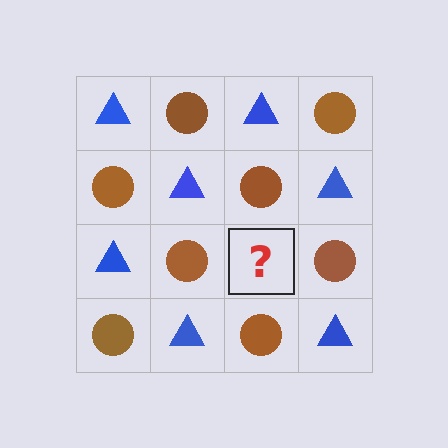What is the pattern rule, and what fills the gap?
The rule is that it alternates blue triangle and brown circle in a checkerboard pattern. The gap should be filled with a blue triangle.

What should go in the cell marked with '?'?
The missing cell should contain a blue triangle.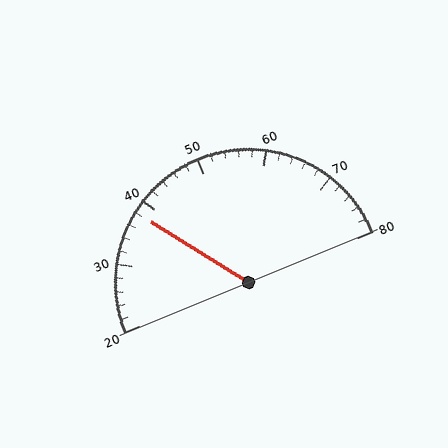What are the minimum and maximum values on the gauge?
The gauge ranges from 20 to 80.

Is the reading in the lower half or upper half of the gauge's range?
The reading is in the lower half of the range (20 to 80).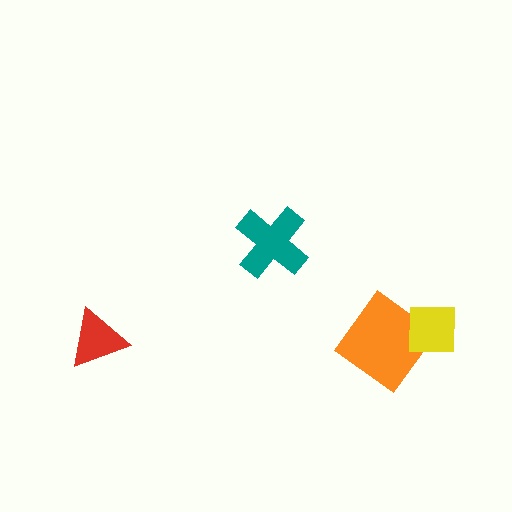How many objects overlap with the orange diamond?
1 object overlaps with the orange diamond.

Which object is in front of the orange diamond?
The yellow square is in front of the orange diamond.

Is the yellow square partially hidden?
No, no other shape covers it.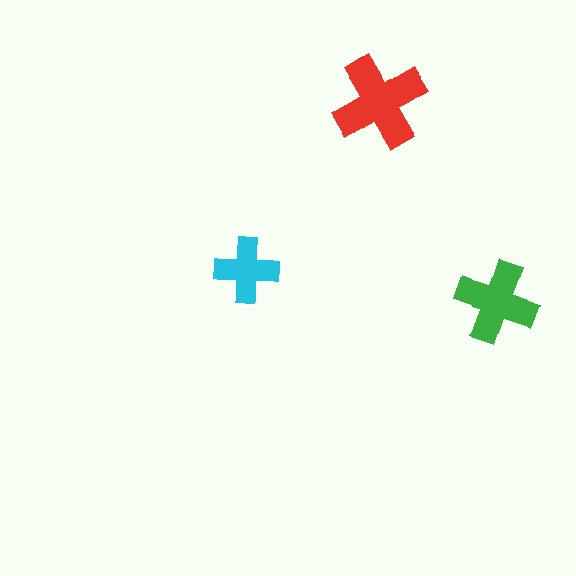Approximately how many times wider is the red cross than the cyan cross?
About 1.5 times wider.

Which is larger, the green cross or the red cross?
The red one.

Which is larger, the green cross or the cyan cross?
The green one.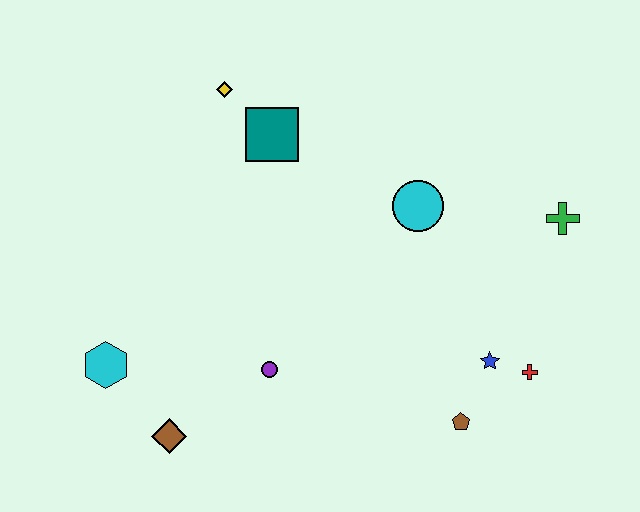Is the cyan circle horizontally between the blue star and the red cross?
No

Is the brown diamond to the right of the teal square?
No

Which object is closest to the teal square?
The yellow diamond is closest to the teal square.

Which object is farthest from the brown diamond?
The green cross is farthest from the brown diamond.